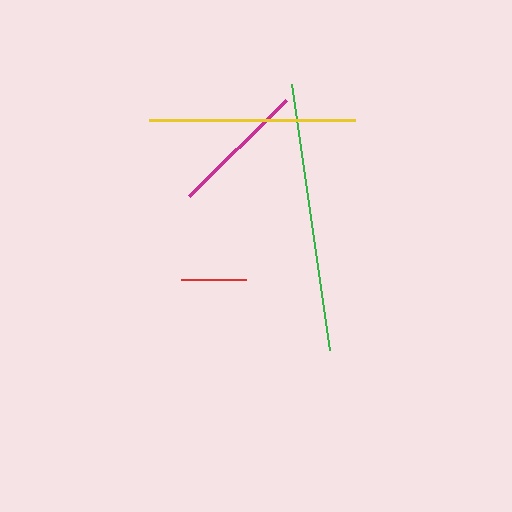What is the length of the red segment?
The red segment is approximately 65 pixels long.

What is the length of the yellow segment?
The yellow segment is approximately 206 pixels long.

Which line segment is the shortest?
The red line is the shortest at approximately 65 pixels.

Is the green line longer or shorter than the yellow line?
The green line is longer than the yellow line.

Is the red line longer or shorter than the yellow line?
The yellow line is longer than the red line.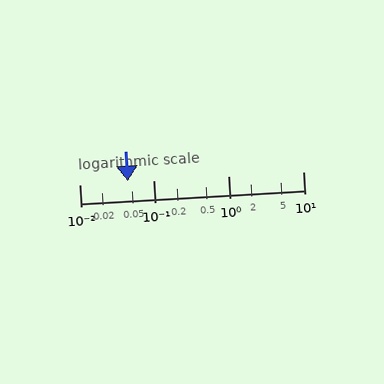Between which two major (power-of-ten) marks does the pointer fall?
The pointer is between 0.01 and 0.1.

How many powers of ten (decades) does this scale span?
The scale spans 3 decades, from 0.01 to 10.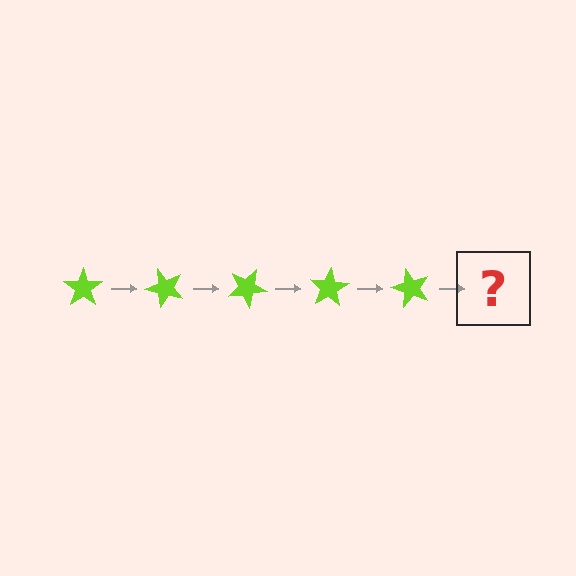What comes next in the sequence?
The next element should be a lime star rotated 250 degrees.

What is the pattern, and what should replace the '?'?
The pattern is that the star rotates 50 degrees each step. The '?' should be a lime star rotated 250 degrees.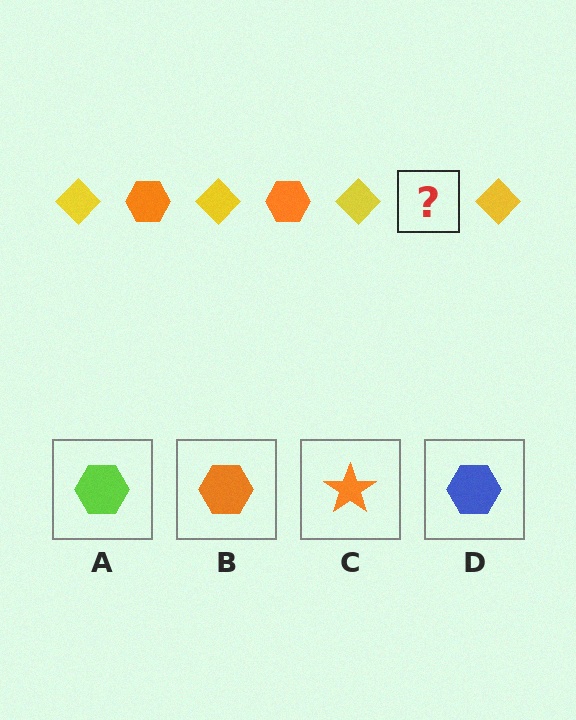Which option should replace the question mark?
Option B.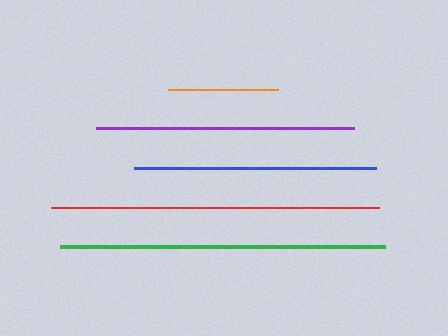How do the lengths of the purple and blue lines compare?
The purple and blue lines are approximately the same length.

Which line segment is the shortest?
The orange line is the shortest at approximately 111 pixels.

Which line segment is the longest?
The red line is the longest at approximately 328 pixels.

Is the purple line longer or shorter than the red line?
The red line is longer than the purple line.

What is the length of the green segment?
The green segment is approximately 324 pixels long.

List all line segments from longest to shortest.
From longest to shortest: red, green, purple, blue, orange.